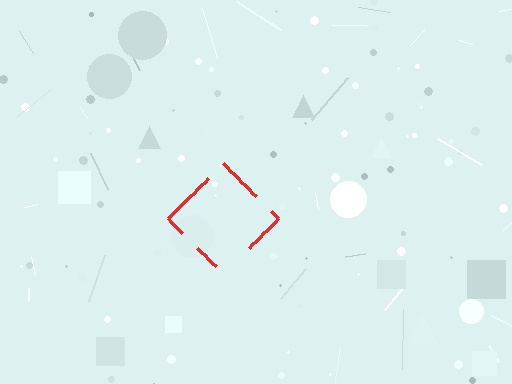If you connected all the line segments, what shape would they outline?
They would outline a diamond.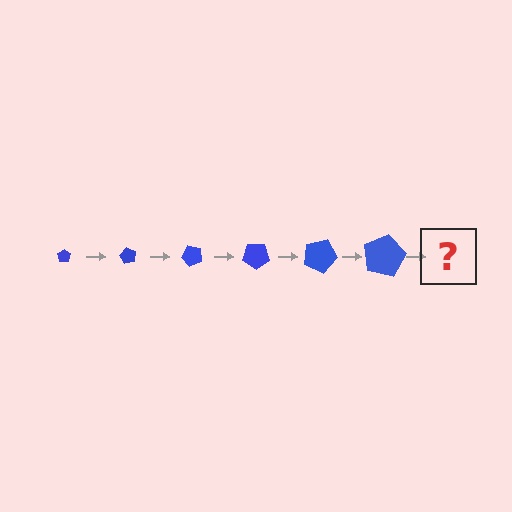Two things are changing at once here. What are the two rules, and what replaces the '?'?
The two rules are that the pentagon grows larger each step and it rotates 60 degrees each step. The '?' should be a pentagon, larger than the previous one and rotated 360 degrees from the start.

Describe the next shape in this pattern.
It should be a pentagon, larger than the previous one and rotated 360 degrees from the start.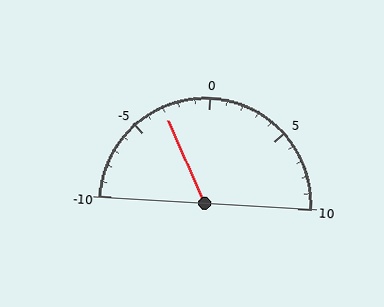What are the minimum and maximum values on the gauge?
The gauge ranges from -10 to 10.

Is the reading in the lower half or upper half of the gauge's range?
The reading is in the lower half of the range (-10 to 10).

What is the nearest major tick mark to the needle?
The nearest major tick mark is -5.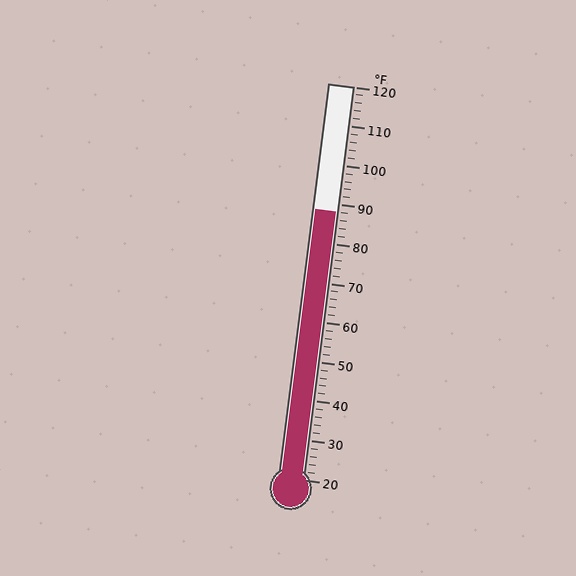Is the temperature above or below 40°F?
The temperature is above 40°F.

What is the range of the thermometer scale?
The thermometer scale ranges from 20°F to 120°F.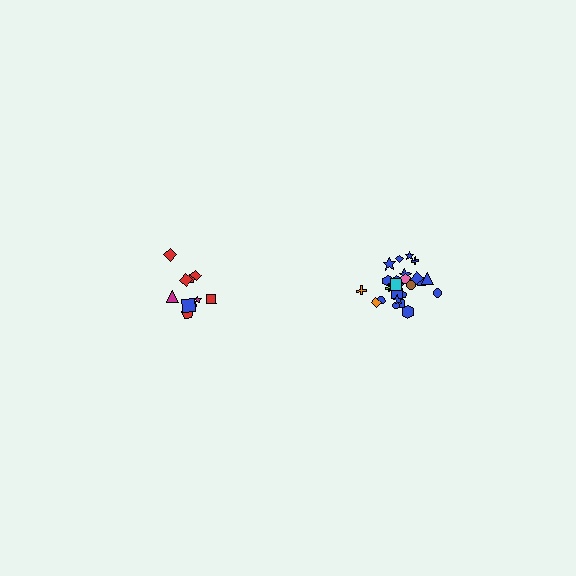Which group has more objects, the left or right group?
The right group.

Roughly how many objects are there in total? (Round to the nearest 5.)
Roughly 35 objects in total.